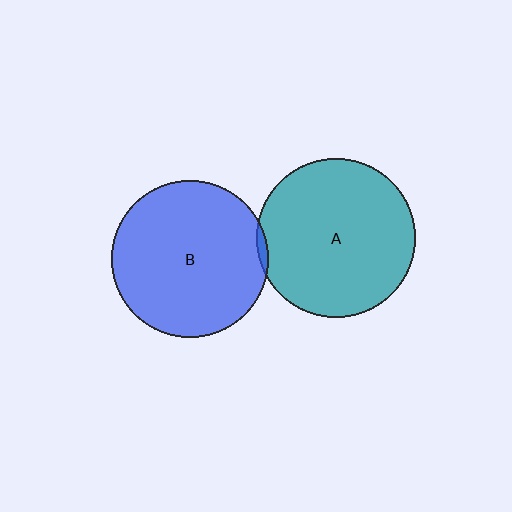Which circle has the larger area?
Circle A (teal).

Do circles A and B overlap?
Yes.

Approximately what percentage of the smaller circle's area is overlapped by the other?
Approximately 5%.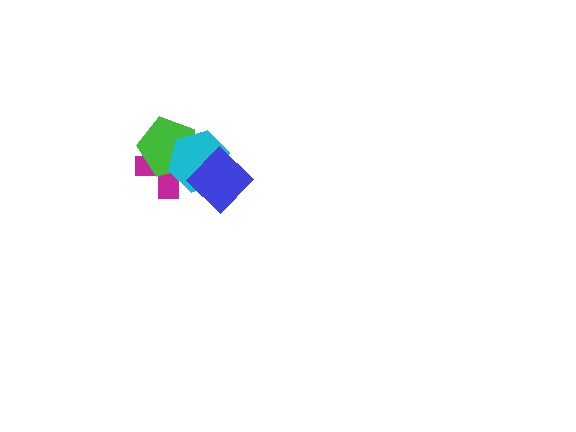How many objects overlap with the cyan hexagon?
3 objects overlap with the cyan hexagon.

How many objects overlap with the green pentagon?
2 objects overlap with the green pentagon.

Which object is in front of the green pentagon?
The cyan hexagon is in front of the green pentagon.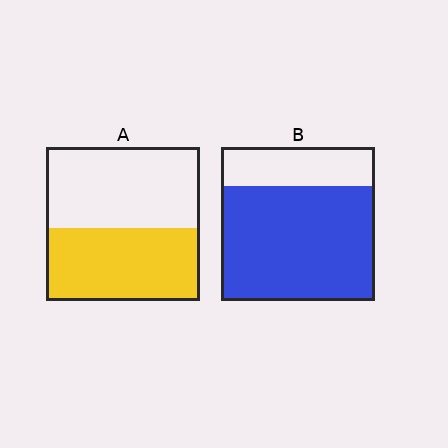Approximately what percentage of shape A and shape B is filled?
A is approximately 45% and B is approximately 75%.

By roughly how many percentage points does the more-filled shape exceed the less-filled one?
By roughly 25 percentage points (B over A).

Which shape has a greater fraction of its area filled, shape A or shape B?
Shape B.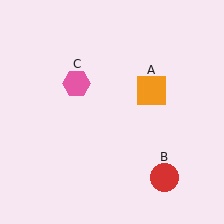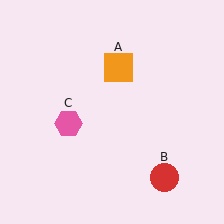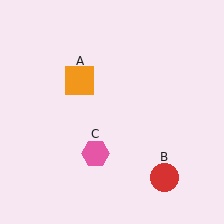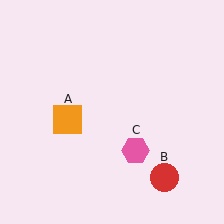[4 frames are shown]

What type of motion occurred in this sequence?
The orange square (object A), pink hexagon (object C) rotated counterclockwise around the center of the scene.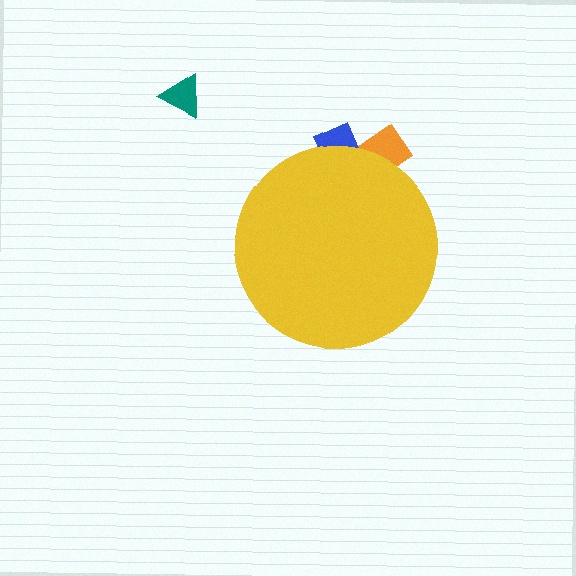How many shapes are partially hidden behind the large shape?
2 shapes are partially hidden.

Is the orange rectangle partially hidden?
Yes, the orange rectangle is partially hidden behind the yellow circle.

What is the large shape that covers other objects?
A yellow circle.